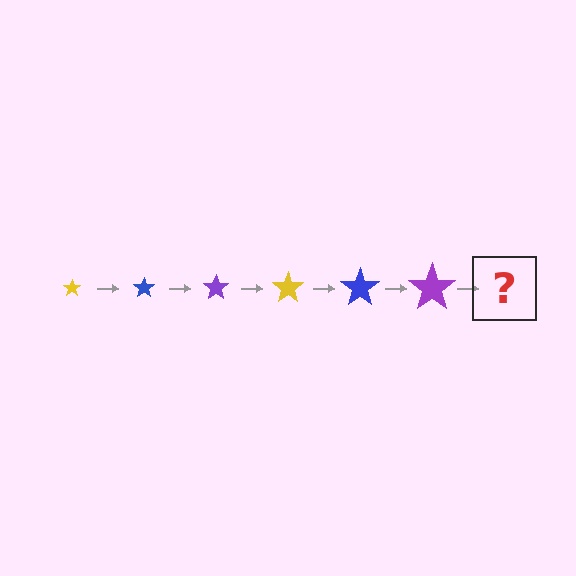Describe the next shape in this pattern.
It should be a yellow star, larger than the previous one.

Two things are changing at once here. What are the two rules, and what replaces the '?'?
The two rules are that the star grows larger each step and the color cycles through yellow, blue, and purple. The '?' should be a yellow star, larger than the previous one.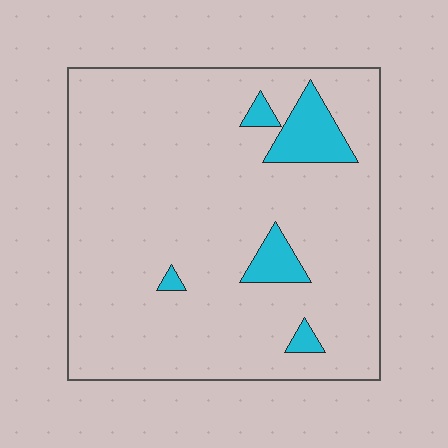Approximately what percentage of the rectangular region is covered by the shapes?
Approximately 10%.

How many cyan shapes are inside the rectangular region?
5.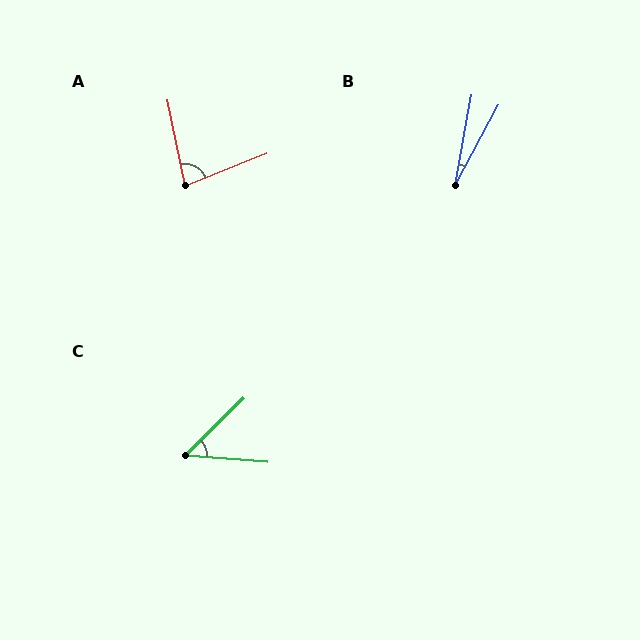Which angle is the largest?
A, at approximately 80 degrees.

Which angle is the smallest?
B, at approximately 19 degrees.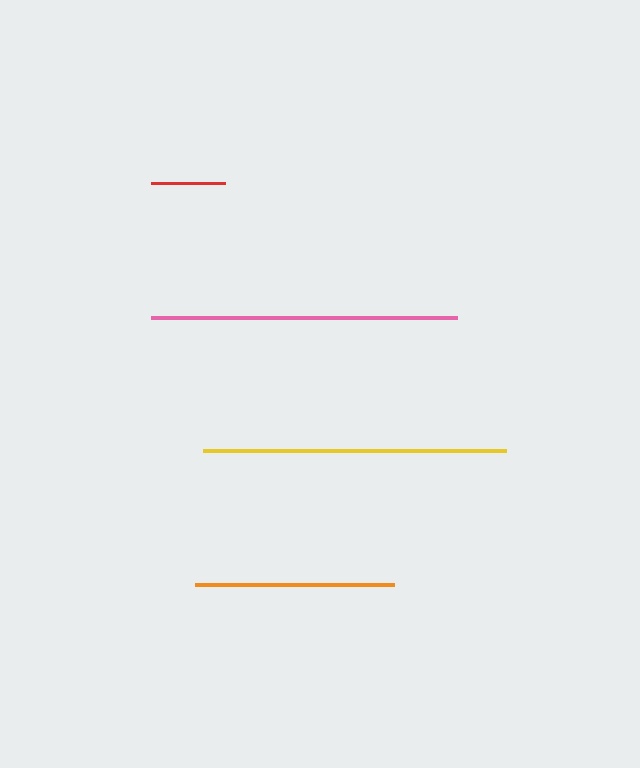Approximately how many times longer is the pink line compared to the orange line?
The pink line is approximately 1.5 times the length of the orange line.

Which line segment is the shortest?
The red line is the shortest at approximately 74 pixels.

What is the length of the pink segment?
The pink segment is approximately 306 pixels long.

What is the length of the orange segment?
The orange segment is approximately 198 pixels long.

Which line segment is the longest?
The pink line is the longest at approximately 306 pixels.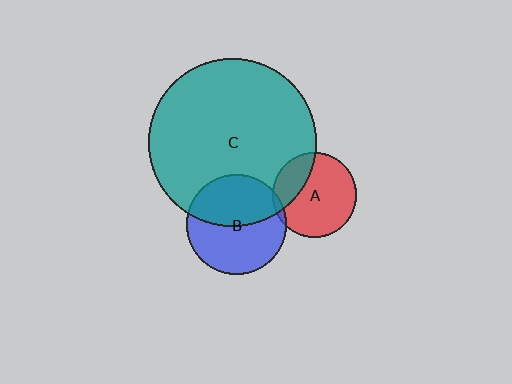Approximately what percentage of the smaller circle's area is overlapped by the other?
Approximately 25%.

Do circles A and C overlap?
Yes.